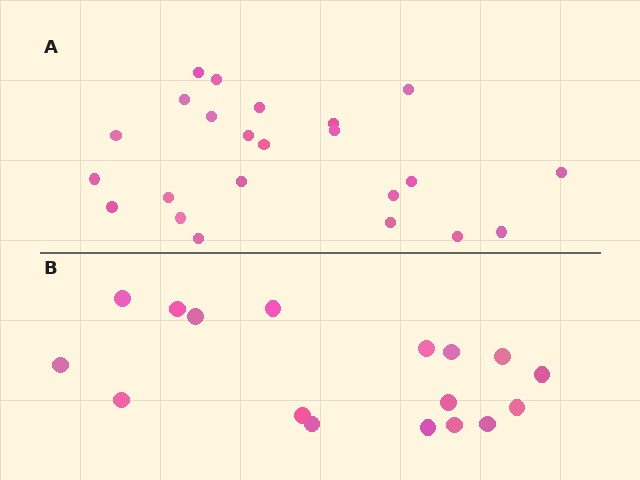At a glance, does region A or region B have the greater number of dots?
Region A (the top region) has more dots.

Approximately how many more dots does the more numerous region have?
Region A has about 6 more dots than region B.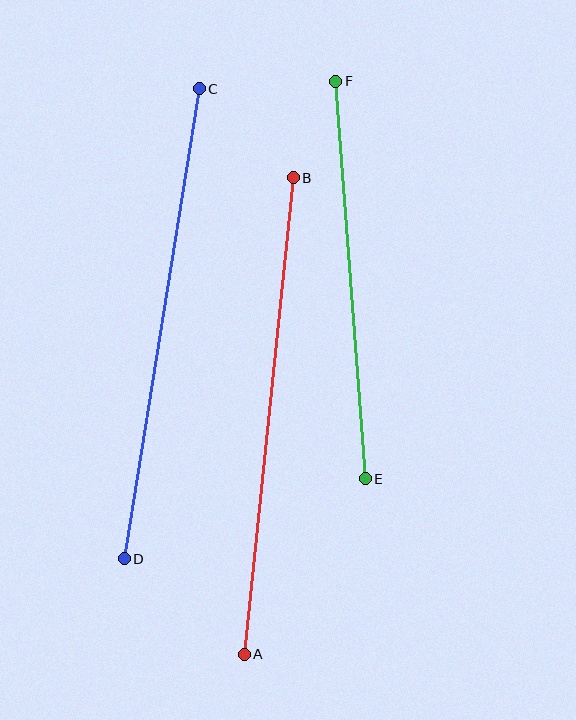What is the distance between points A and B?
The distance is approximately 479 pixels.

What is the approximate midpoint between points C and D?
The midpoint is at approximately (162, 324) pixels.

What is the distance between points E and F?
The distance is approximately 399 pixels.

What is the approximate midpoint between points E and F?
The midpoint is at approximately (350, 280) pixels.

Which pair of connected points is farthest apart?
Points A and B are farthest apart.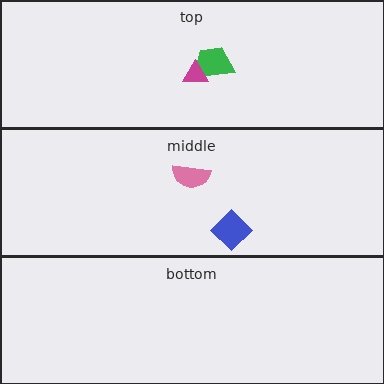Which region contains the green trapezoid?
The top region.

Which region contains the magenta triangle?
The top region.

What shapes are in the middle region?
The blue diamond, the pink semicircle.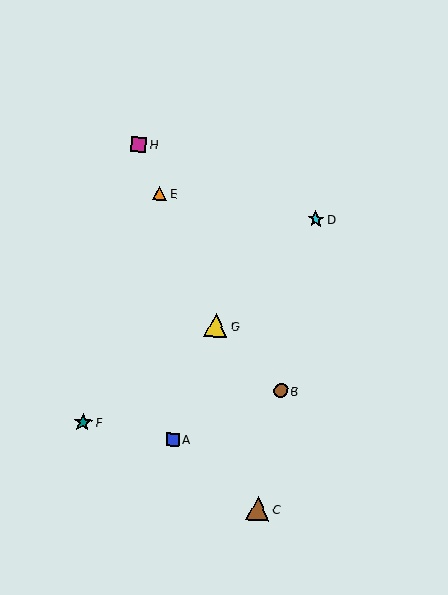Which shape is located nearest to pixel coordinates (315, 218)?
The cyan star (labeled D) at (316, 219) is nearest to that location.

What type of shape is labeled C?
Shape C is a brown triangle.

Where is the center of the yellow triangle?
The center of the yellow triangle is at (216, 325).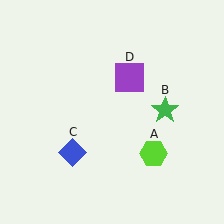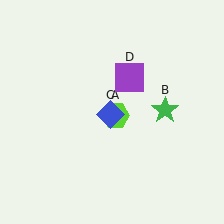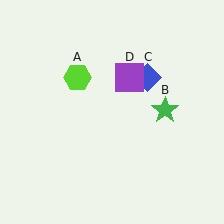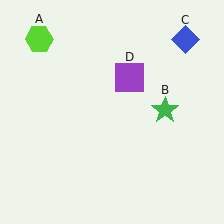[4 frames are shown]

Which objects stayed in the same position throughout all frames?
Green star (object B) and purple square (object D) remained stationary.